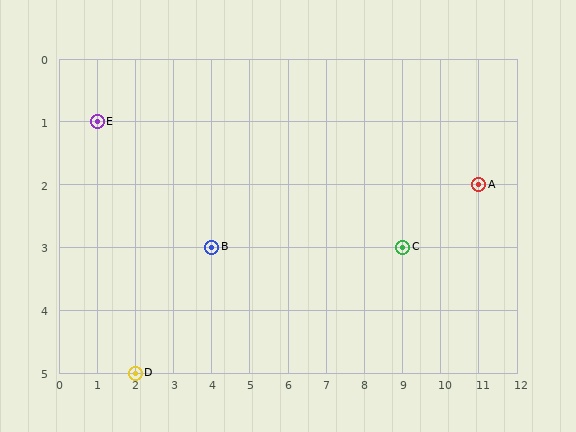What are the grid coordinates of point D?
Point D is at grid coordinates (2, 5).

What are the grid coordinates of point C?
Point C is at grid coordinates (9, 3).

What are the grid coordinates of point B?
Point B is at grid coordinates (4, 3).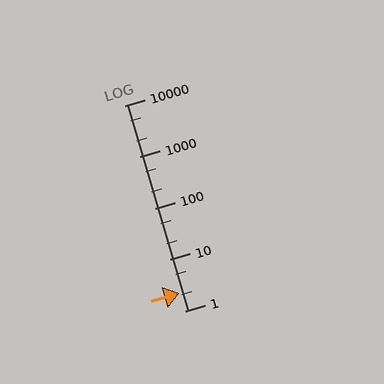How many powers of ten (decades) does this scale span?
The scale spans 4 decades, from 1 to 10000.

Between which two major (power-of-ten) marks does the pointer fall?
The pointer is between 1 and 10.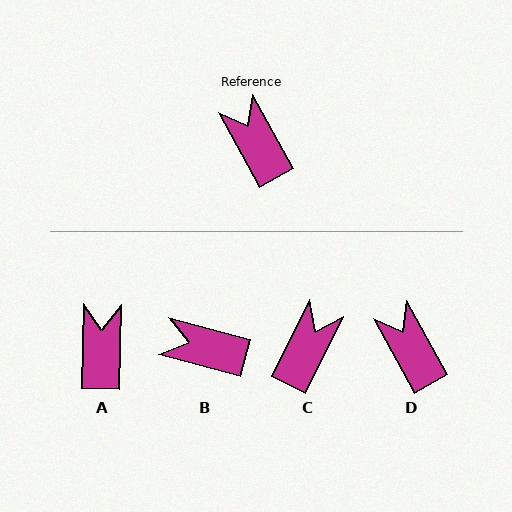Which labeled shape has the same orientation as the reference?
D.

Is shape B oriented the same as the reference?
No, it is off by about 46 degrees.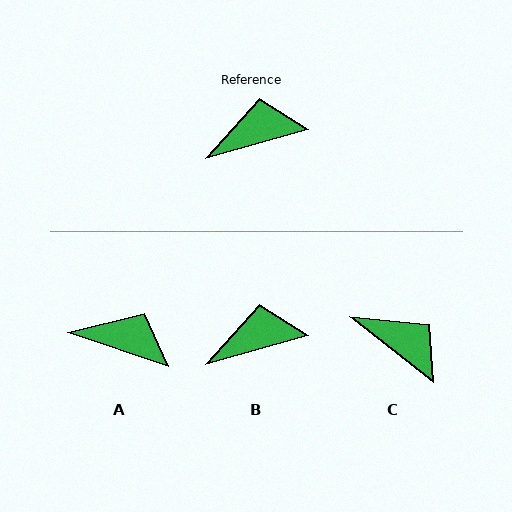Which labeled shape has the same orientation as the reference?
B.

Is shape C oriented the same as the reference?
No, it is off by about 54 degrees.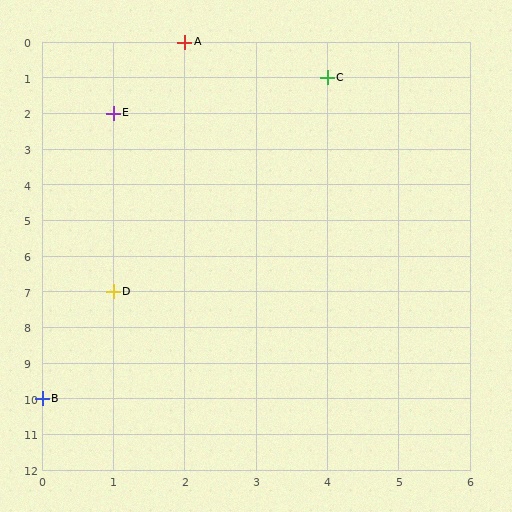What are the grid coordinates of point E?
Point E is at grid coordinates (1, 2).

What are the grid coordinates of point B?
Point B is at grid coordinates (0, 10).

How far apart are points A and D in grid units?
Points A and D are 1 column and 7 rows apart (about 7.1 grid units diagonally).